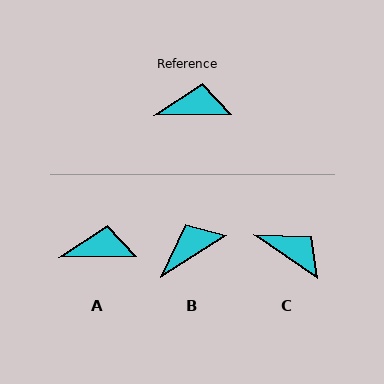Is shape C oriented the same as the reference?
No, it is off by about 35 degrees.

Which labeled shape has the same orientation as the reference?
A.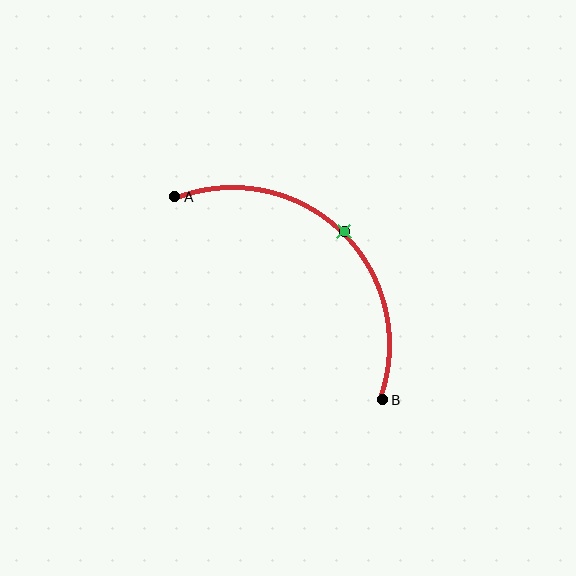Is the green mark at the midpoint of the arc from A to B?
Yes. The green mark lies on the arc at equal arc-length from both A and B — it is the arc midpoint.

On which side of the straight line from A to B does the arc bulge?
The arc bulges above and to the right of the straight line connecting A and B.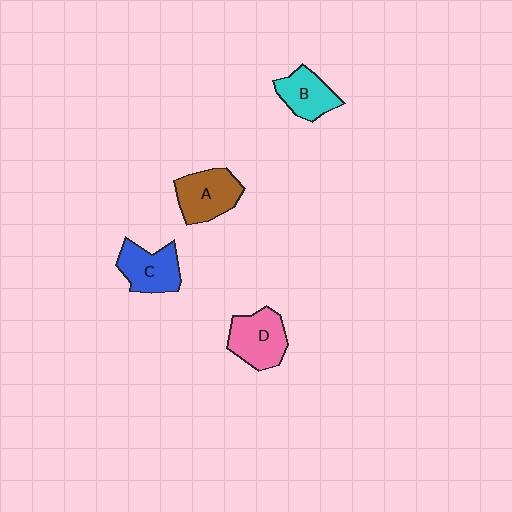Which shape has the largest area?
Shape D (pink).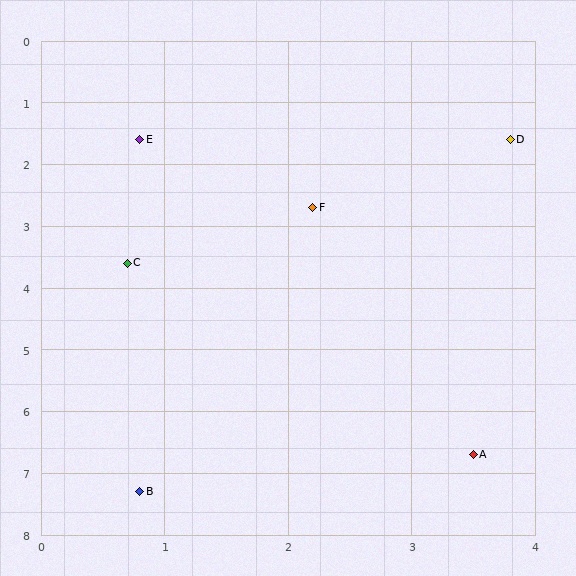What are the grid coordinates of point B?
Point B is at approximately (0.8, 7.3).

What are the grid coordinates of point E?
Point E is at approximately (0.8, 1.6).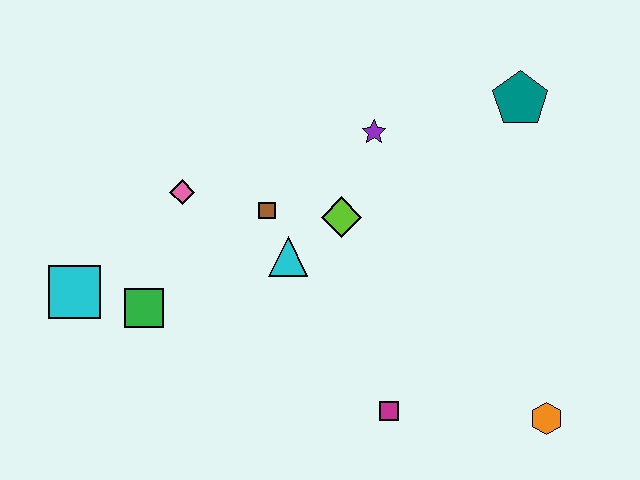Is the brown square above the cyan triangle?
Yes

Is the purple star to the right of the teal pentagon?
No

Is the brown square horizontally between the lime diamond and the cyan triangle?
No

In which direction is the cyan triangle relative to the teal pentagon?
The cyan triangle is to the left of the teal pentagon.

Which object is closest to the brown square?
The cyan triangle is closest to the brown square.